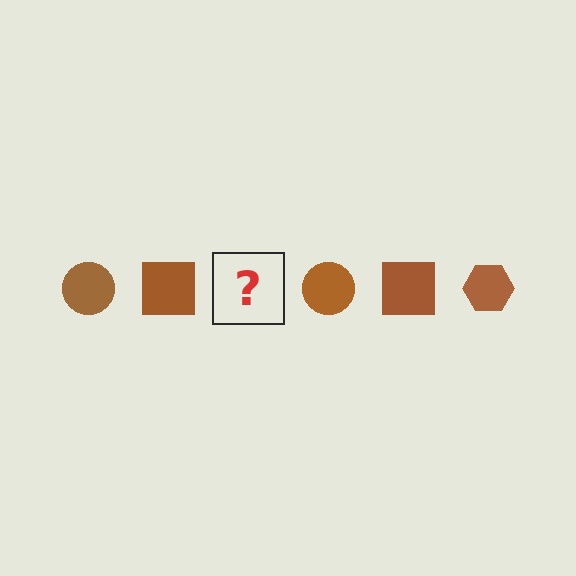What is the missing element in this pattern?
The missing element is a brown hexagon.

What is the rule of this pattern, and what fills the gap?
The rule is that the pattern cycles through circle, square, hexagon shapes in brown. The gap should be filled with a brown hexagon.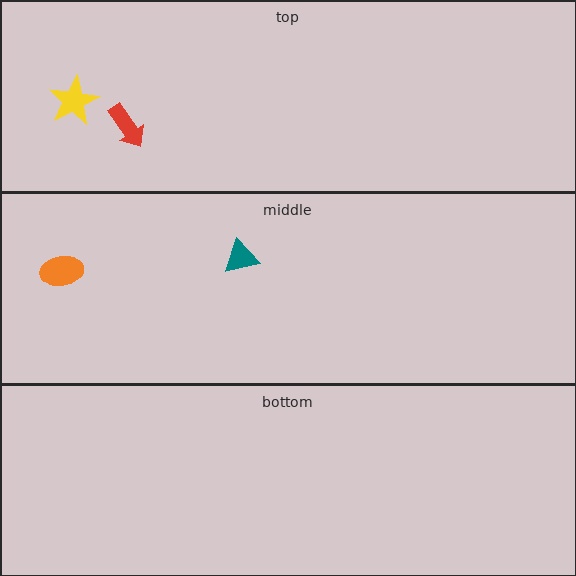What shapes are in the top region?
The yellow star, the red arrow.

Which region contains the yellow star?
The top region.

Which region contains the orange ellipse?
The middle region.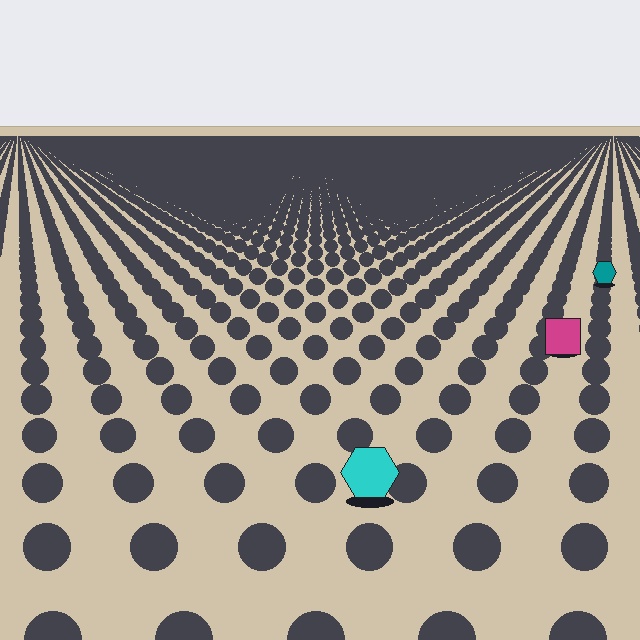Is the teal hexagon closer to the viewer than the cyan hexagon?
No. The cyan hexagon is closer — you can tell from the texture gradient: the ground texture is coarser near it.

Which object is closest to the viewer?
The cyan hexagon is closest. The texture marks near it are larger and more spread out.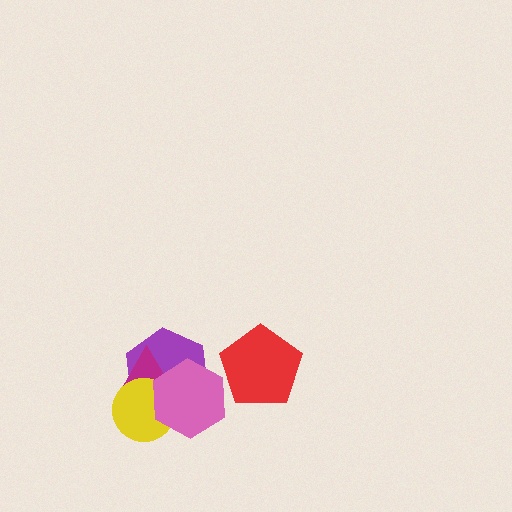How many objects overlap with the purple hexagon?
3 objects overlap with the purple hexagon.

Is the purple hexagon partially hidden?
Yes, it is partially covered by another shape.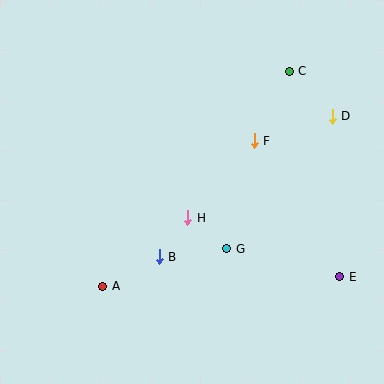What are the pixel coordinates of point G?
Point G is at (227, 249).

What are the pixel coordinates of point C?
Point C is at (289, 71).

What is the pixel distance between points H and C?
The distance between H and C is 178 pixels.